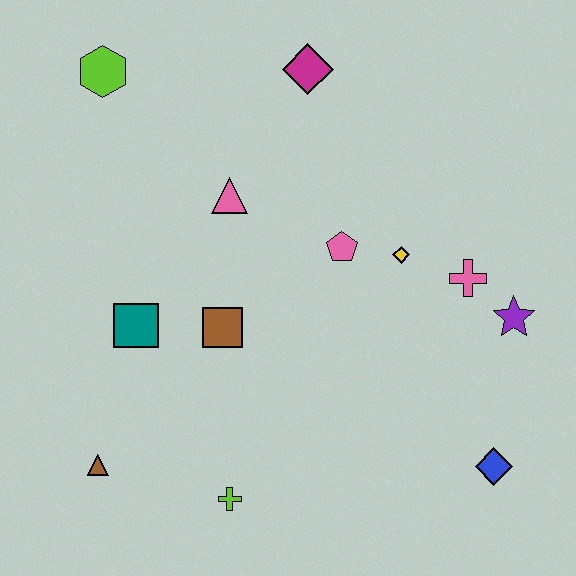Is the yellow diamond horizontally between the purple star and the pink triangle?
Yes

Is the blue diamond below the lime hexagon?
Yes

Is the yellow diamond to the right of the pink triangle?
Yes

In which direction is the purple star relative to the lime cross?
The purple star is to the right of the lime cross.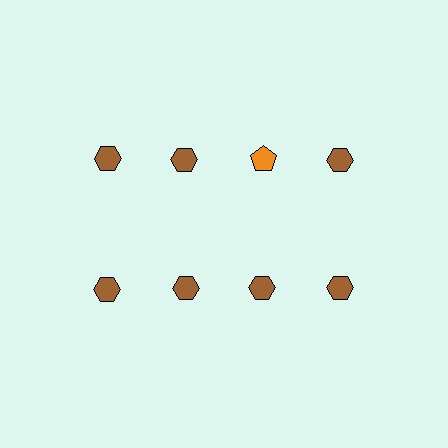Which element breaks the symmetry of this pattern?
The orange pentagon in the top row, center column breaks the symmetry. All other shapes are brown hexagons.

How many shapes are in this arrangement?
There are 8 shapes arranged in a grid pattern.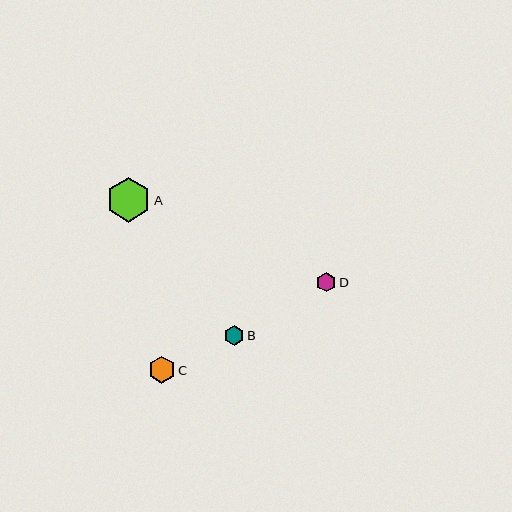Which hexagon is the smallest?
Hexagon B is the smallest with a size of approximately 19 pixels.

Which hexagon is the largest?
Hexagon A is the largest with a size of approximately 45 pixels.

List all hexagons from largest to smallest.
From largest to smallest: A, C, D, B.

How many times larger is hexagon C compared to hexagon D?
Hexagon C is approximately 1.4 times the size of hexagon D.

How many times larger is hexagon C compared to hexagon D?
Hexagon C is approximately 1.4 times the size of hexagon D.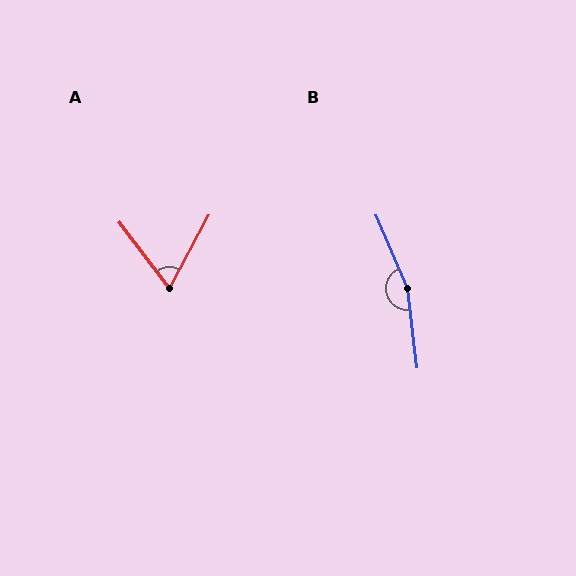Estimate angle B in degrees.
Approximately 163 degrees.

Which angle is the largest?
B, at approximately 163 degrees.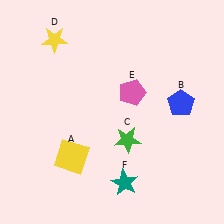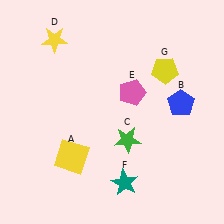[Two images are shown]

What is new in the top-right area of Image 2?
A yellow pentagon (G) was added in the top-right area of Image 2.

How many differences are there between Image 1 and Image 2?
There is 1 difference between the two images.